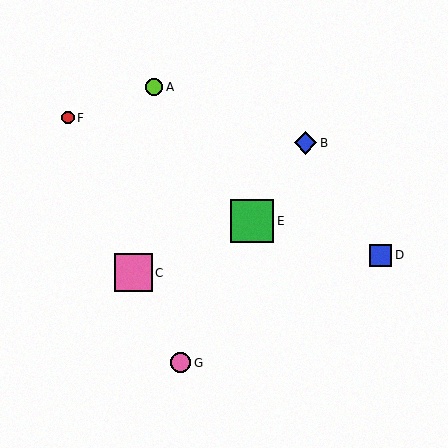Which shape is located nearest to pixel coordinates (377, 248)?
The blue square (labeled D) at (381, 255) is nearest to that location.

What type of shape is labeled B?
Shape B is a blue diamond.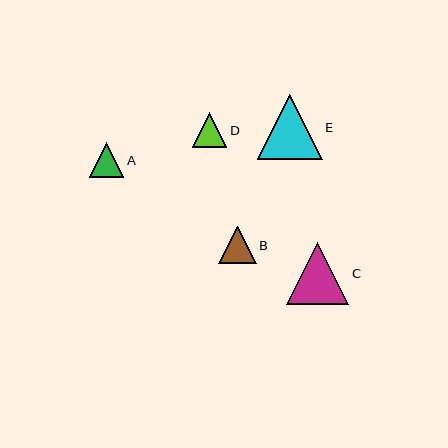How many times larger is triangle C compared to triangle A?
Triangle C is approximately 1.8 times the size of triangle A.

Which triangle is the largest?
Triangle E is the largest with a size of approximately 65 pixels.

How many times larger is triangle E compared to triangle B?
Triangle E is approximately 1.7 times the size of triangle B.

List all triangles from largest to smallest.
From largest to smallest: E, C, B, A, D.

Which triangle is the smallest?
Triangle D is the smallest with a size of approximately 35 pixels.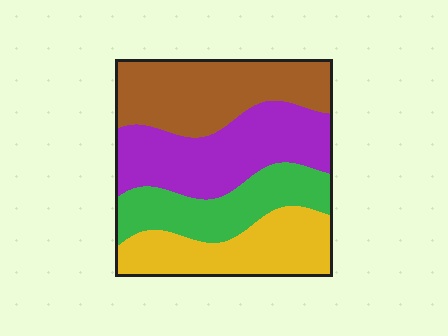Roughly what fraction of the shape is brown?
Brown covers 28% of the shape.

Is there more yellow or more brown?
Brown.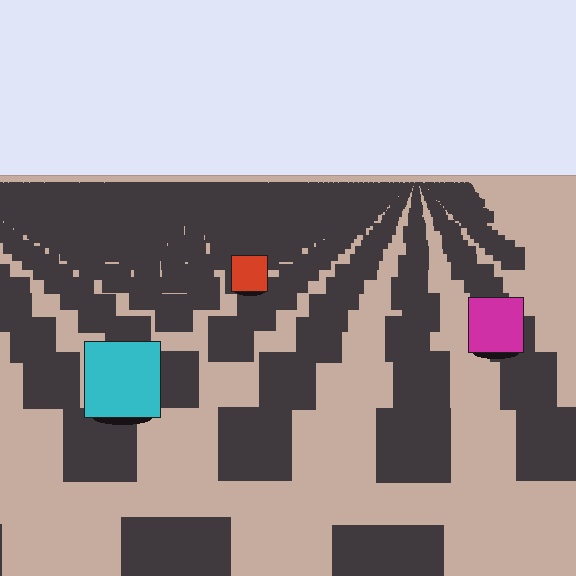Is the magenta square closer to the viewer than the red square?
Yes. The magenta square is closer — you can tell from the texture gradient: the ground texture is coarser near it.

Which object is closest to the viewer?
The cyan square is closest. The texture marks near it are larger and more spread out.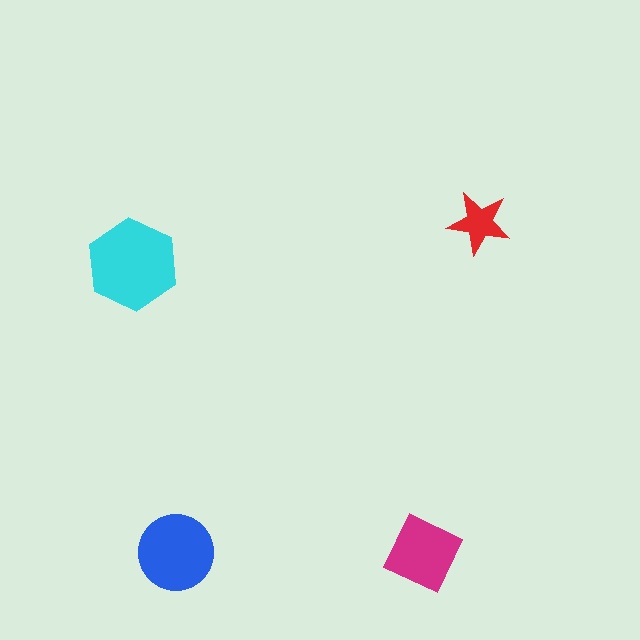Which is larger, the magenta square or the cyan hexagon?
The cyan hexagon.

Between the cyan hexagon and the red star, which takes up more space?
The cyan hexagon.